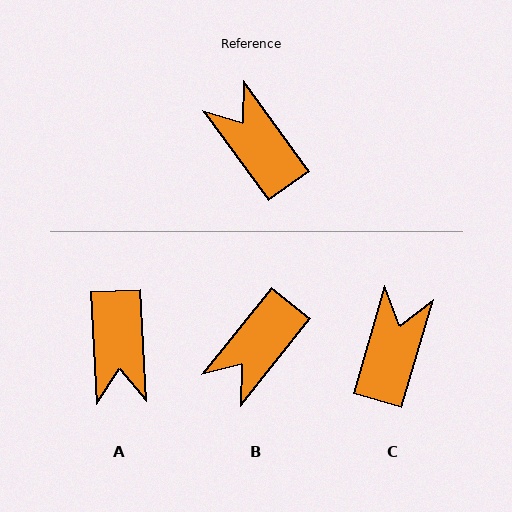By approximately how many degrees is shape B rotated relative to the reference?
Approximately 105 degrees counter-clockwise.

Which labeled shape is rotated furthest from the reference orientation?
A, about 147 degrees away.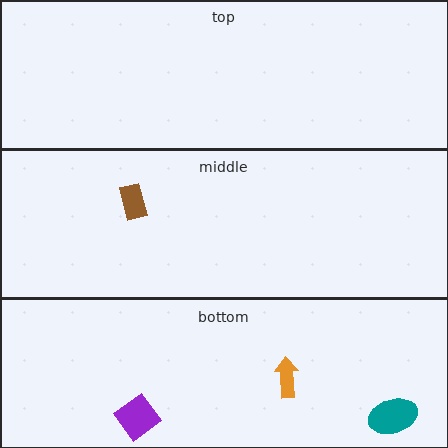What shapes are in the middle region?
The brown rectangle.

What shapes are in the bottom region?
The teal ellipse, the orange arrow, the purple diamond.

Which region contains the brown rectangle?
The middle region.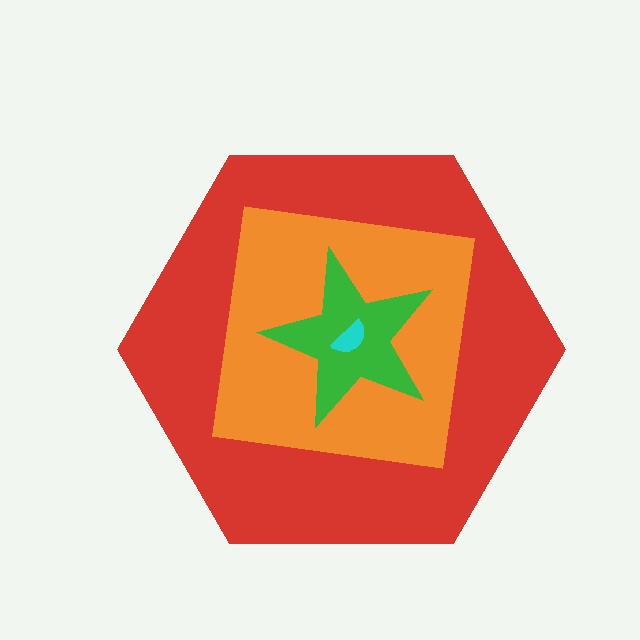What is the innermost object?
The cyan semicircle.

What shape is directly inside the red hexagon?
The orange square.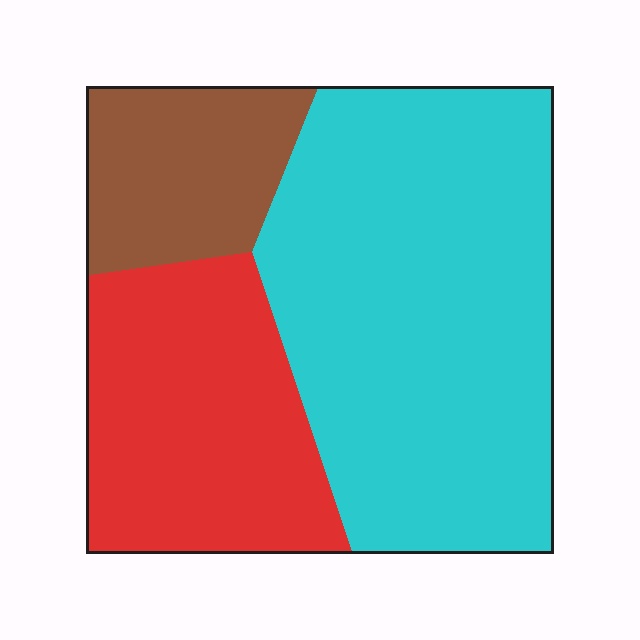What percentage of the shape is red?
Red covers 29% of the shape.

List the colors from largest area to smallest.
From largest to smallest: cyan, red, brown.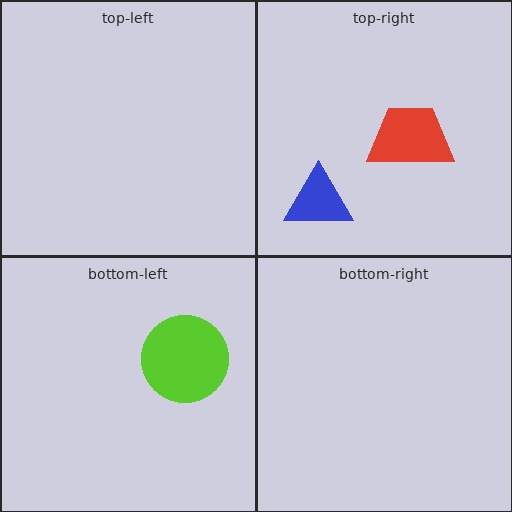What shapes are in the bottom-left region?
The lime circle.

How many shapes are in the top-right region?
2.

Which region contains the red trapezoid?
The top-right region.